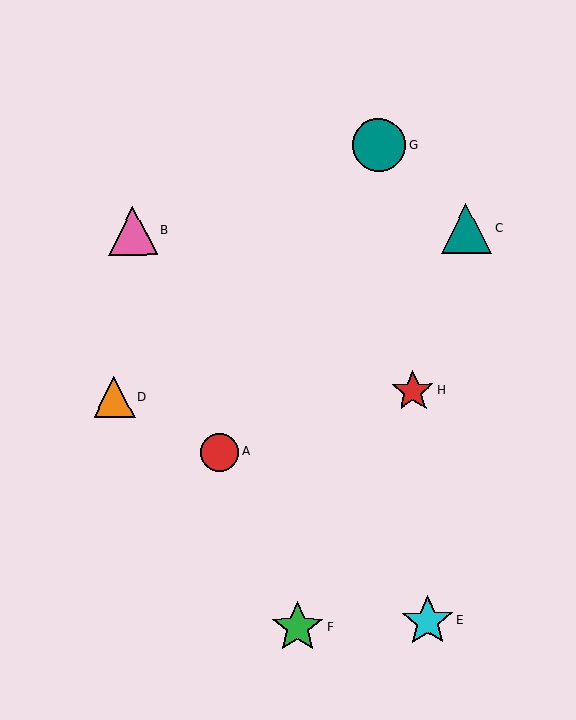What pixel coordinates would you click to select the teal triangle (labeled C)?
Click at (466, 228) to select the teal triangle C.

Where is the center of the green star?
The center of the green star is at (297, 627).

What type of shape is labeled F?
Shape F is a green star.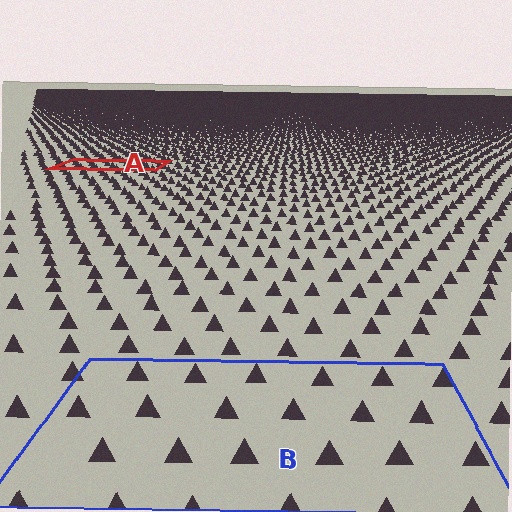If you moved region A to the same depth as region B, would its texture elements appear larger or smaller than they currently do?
They would appear larger. At a closer depth, the same texture elements are projected at a bigger on-screen size.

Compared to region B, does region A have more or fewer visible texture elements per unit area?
Region A has more texture elements per unit area — they are packed more densely because it is farther away.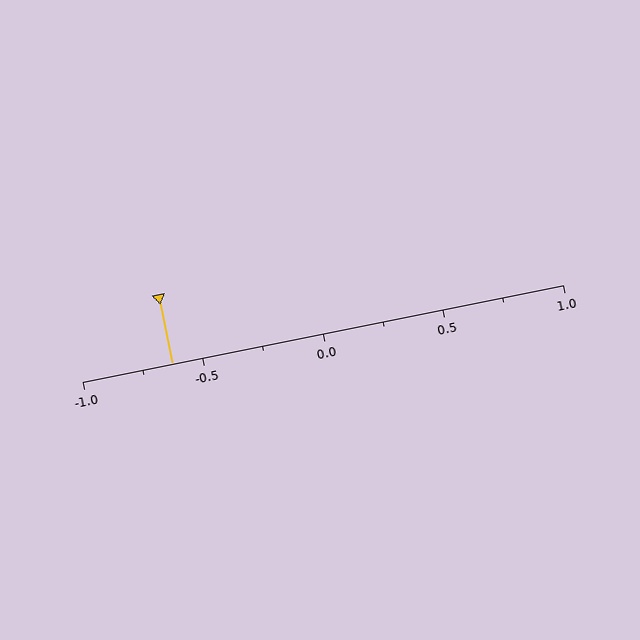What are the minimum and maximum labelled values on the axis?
The axis runs from -1.0 to 1.0.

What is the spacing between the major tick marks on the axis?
The major ticks are spaced 0.5 apart.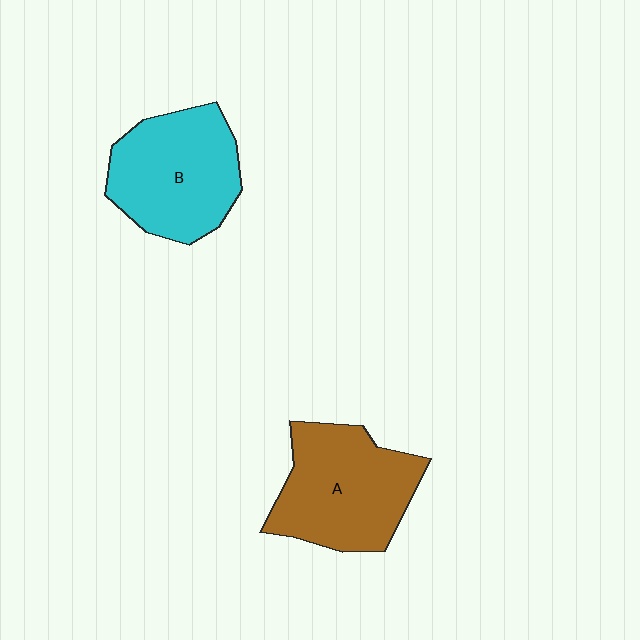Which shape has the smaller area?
Shape B (cyan).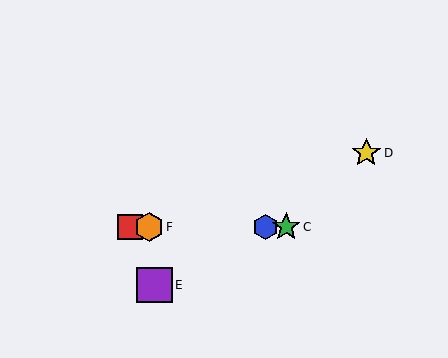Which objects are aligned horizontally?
Objects A, B, C, F are aligned horizontally.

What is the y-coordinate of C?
Object C is at y≈227.